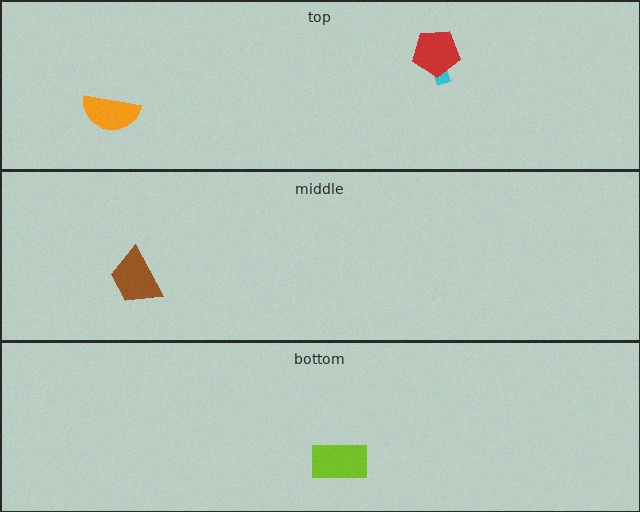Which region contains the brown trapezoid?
The middle region.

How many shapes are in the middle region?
1.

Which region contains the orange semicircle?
The top region.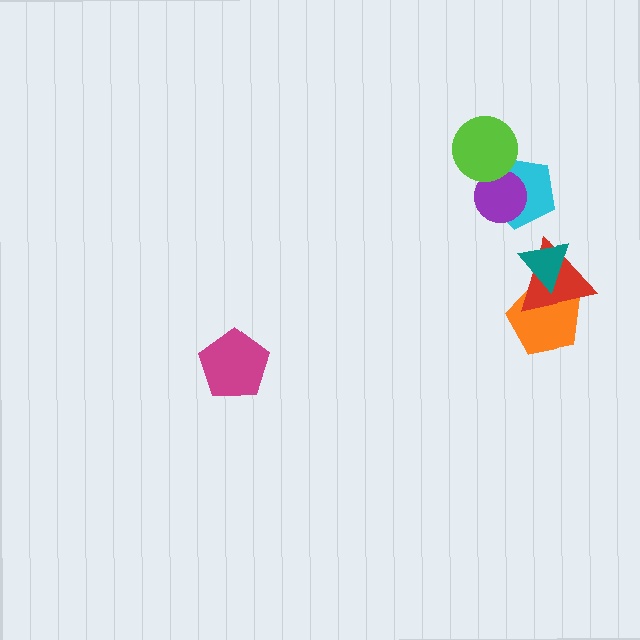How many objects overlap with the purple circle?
2 objects overlap with the purple circle.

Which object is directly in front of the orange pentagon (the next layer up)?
The red triangle is directly in front of the orange pentagon.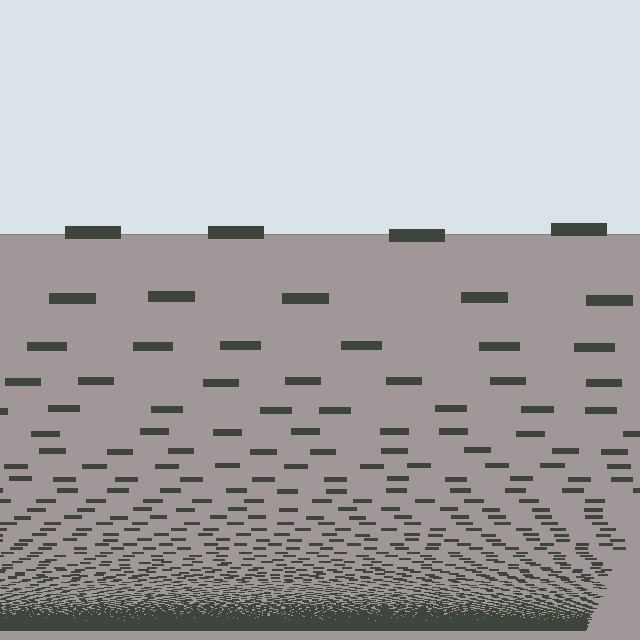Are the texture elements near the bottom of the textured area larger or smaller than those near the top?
Smaller. The gradient is inverted — elements near the bottom are smaller and denser.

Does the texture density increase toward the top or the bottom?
Density increases toward the bottom.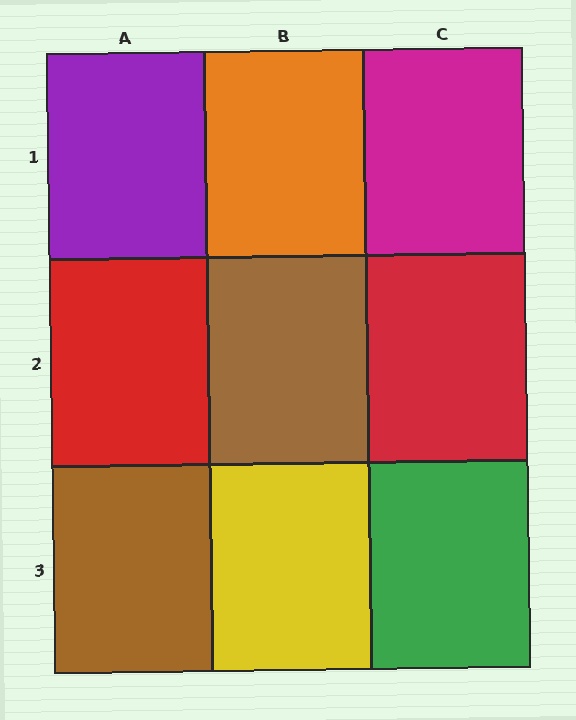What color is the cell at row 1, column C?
Magenta.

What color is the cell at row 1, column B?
Orange.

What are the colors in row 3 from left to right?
Brown, yellow, green.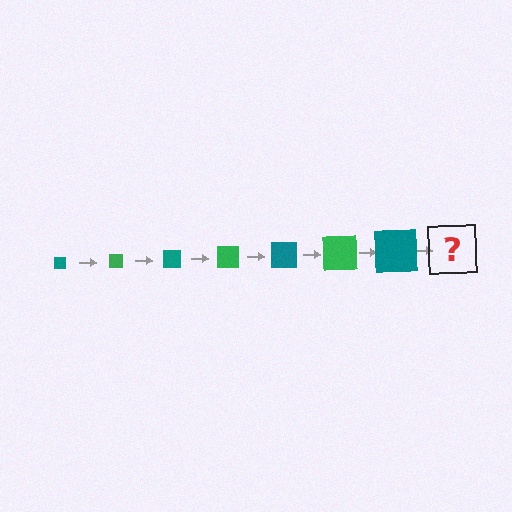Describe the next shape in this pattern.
It should be a green square, larger than the previous one.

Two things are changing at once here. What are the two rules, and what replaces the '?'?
The two rules are that the square grows larger each step and the color cycles through teal and green. The '?' should be a green square, larger than the previous one.